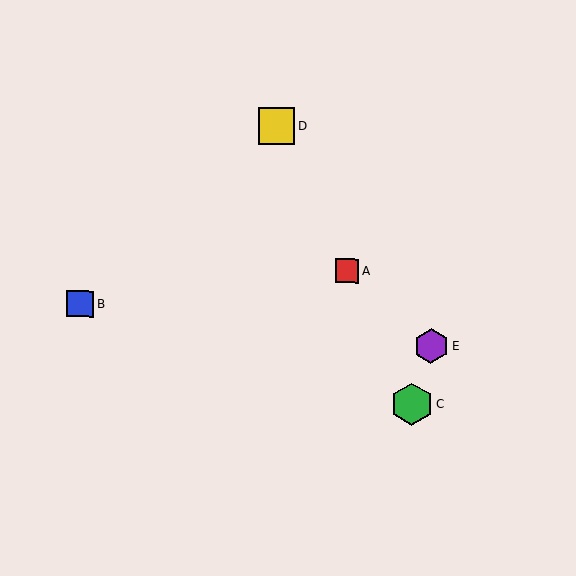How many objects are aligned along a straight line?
3 objects (A, C, D) are aligned along a straight line.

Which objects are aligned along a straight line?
Objects A, C, D are aligned along a straight line.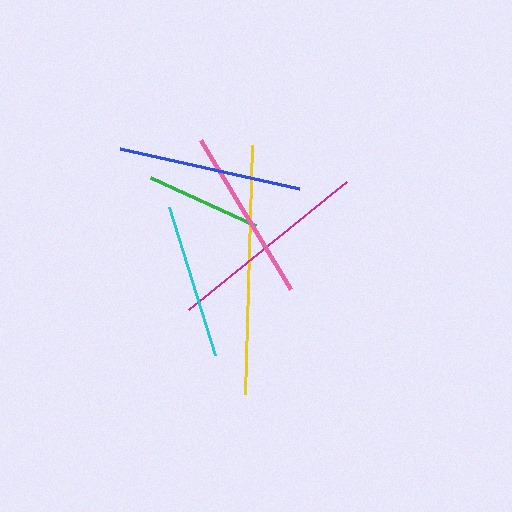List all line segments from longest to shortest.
From longest to shortest: yellow, magenta, blue, pink, cyan, green.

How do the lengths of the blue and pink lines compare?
The blue and pink lines are approximately the same length.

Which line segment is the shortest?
The green line is the shortest at approximately 115 pixels.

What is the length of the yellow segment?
The yellow segment is approximately 248 pixels long.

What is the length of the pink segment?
The pink segment is approximately 174 pixels long.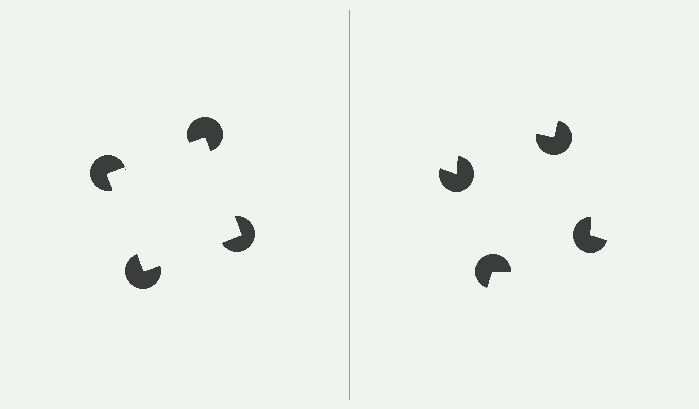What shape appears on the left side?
An illusory square.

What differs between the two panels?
The pac-man discs are positioned identically on both sides; only the wedge orientations differ. On the left they align to a square; on the right they are misaligned.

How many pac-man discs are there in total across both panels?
8 — 4 on each side.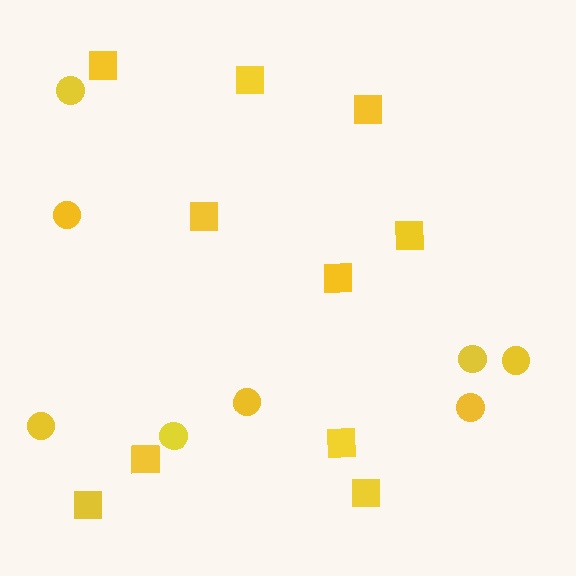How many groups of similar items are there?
There are 2 groups: one group of circles (8) and one group of squares (10).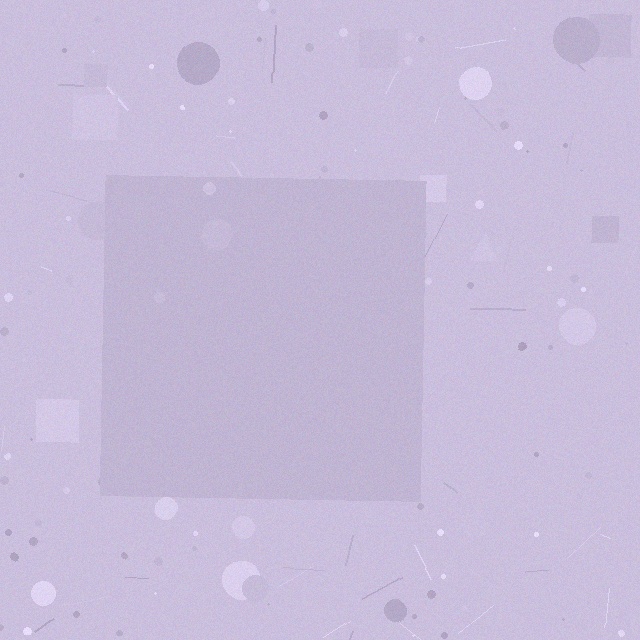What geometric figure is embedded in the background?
A square is embedded in the background.